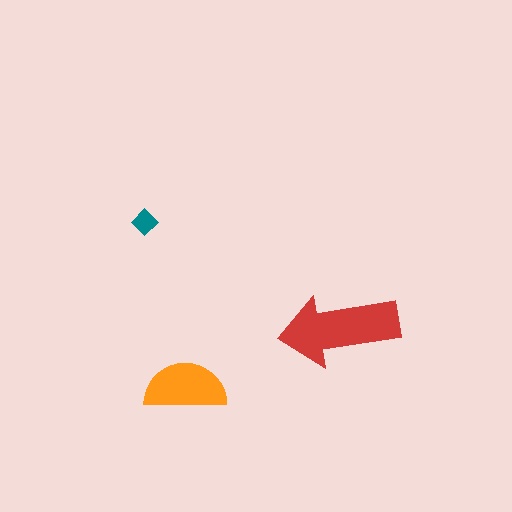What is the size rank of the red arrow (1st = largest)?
1st.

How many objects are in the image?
There are 3 objects in the image.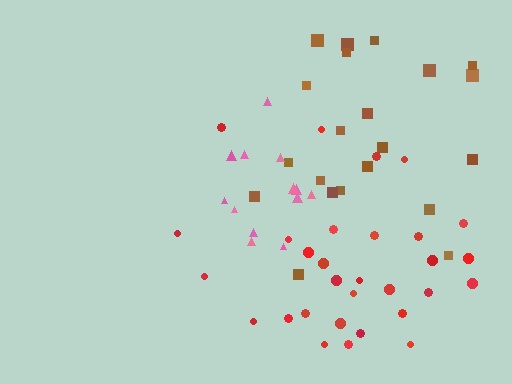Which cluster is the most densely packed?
Pink.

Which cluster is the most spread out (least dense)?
Brown.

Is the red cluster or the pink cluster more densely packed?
Pink.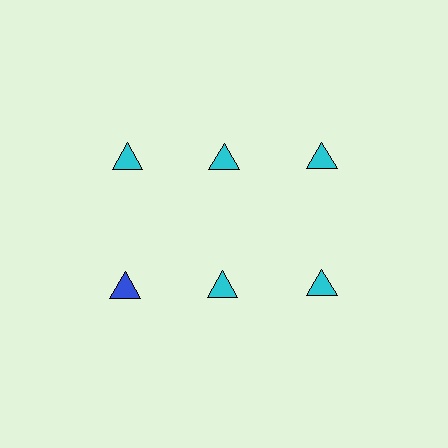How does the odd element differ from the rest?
It has a different color: blue instead of cyan.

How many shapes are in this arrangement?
There are 6 shapes arranged in a grid pattern.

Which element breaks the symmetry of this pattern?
The blue triangle in the second row, leftmost column breaks the symmetry. All other shapes are cyan triangles.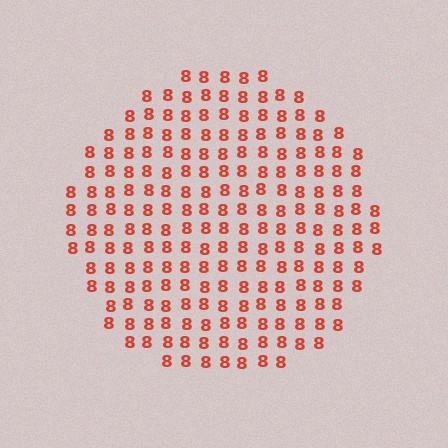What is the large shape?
The large shape is a circle.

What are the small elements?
The small elements are digit 8's.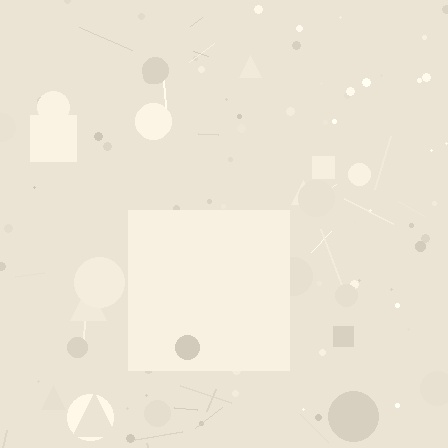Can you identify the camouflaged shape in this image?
The camouflaged shape is a square.